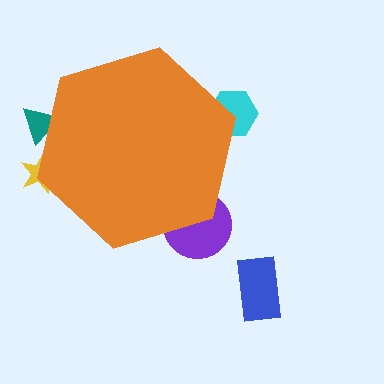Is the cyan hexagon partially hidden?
Yes, the cyan hexagon is partially hidden behind the orange hexagon.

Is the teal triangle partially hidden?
Yes, the teal triangle is partially hidden behind the orange hexagon.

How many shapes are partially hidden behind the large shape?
4 shapes are partially hidden.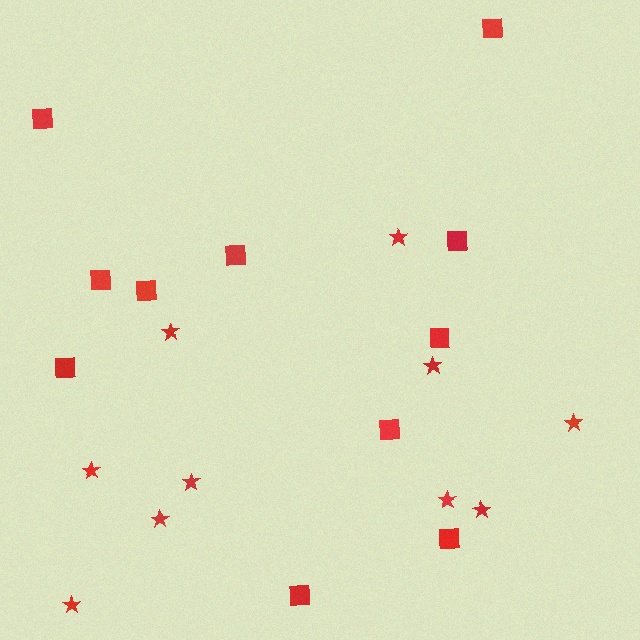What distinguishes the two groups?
There are 2 groups: one group of stars (10) and one group of squares (11).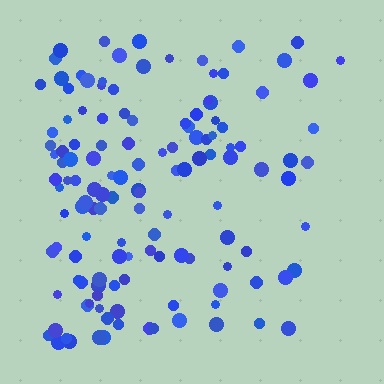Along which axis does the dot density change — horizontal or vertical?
Horizontal.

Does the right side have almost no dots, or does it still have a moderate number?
Still a moderate number, just noticeably fewer than the left.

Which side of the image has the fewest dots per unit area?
The right.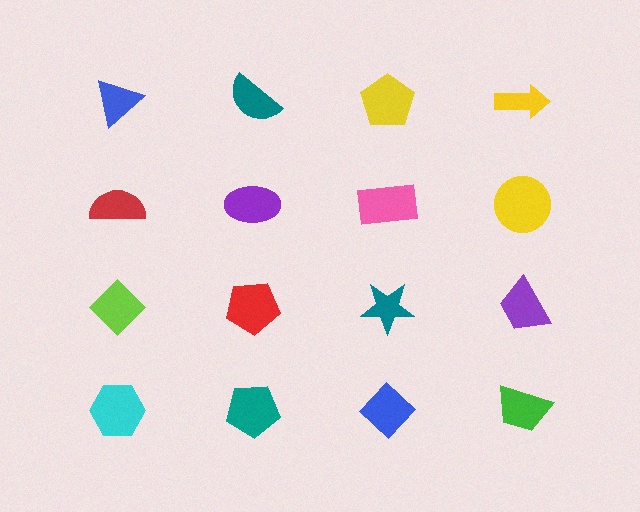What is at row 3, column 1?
A lime diamond.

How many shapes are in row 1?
4 shapes.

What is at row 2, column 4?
A yellow circle.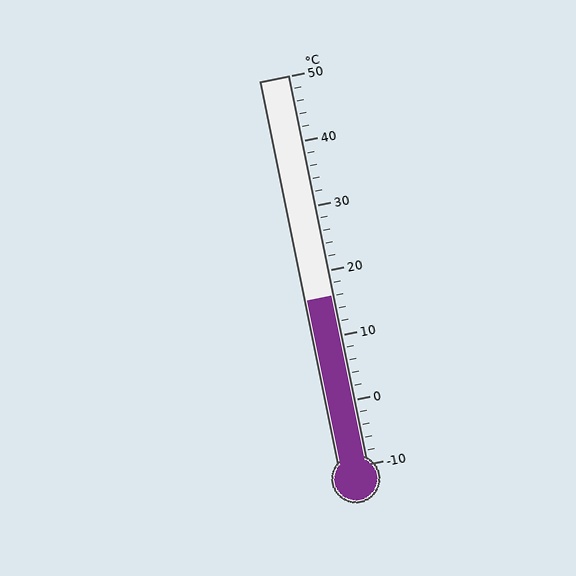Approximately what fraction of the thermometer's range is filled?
The thermometer is filled to approximately 45% of its range.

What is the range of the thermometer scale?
The thermometer scale ranges from -10°C to 50°C.